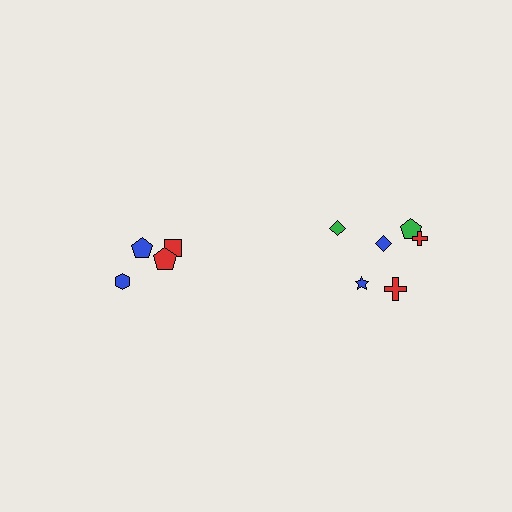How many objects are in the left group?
There are 4 objects.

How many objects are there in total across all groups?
There are 10 objects.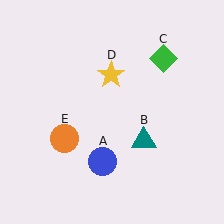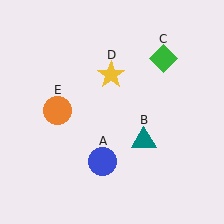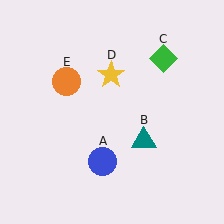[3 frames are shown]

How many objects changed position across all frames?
1 object changed position: orange circle (object E).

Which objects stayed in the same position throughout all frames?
Blue circle (object A) and teal triangle (object B) and green diamond (object C) and yellow star (object D) remained stationary.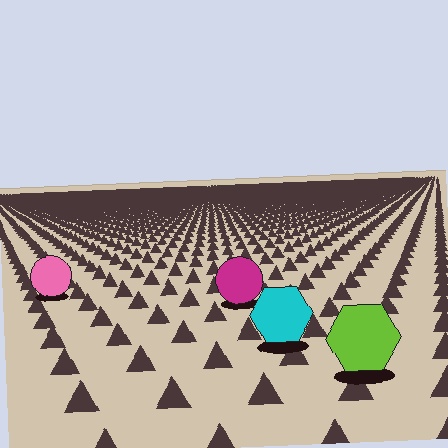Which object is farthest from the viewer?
The pink circle is farthest from the viewer. It appears smaller and the ground texture around it is denser.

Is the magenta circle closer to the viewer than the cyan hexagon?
No. The cyan hexagon is closer — you can tell from the texture gradient: the ground texture is coarser near it.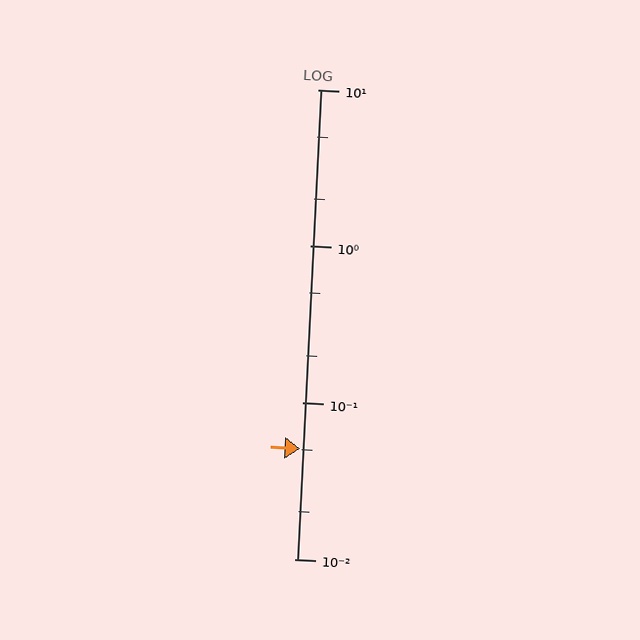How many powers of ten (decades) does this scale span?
The scale spans 3 decades, from 0.01 to 10.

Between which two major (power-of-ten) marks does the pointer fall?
The pointer is between 0.01 and 0.1.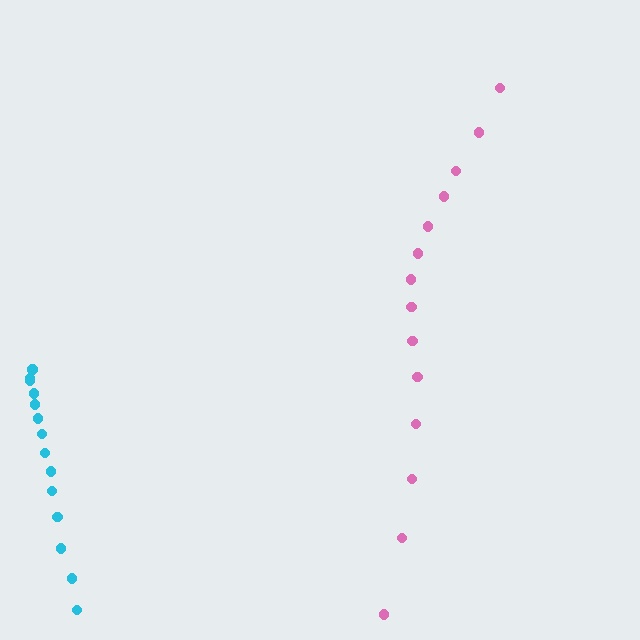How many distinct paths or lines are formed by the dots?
There are 2 distinct paths.